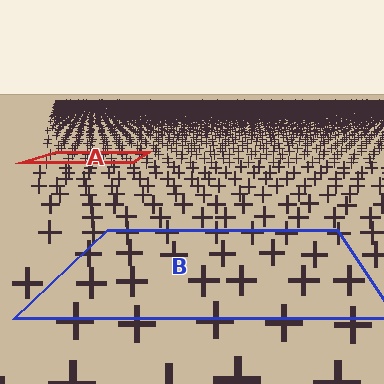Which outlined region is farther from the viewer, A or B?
Region A is farther from the viewer — the texture elements inside it appear smaller and more densely packed.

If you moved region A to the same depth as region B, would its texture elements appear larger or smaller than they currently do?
They would appear larger. At a closer depth, the same texture elements are projected at a bigger on-screen size.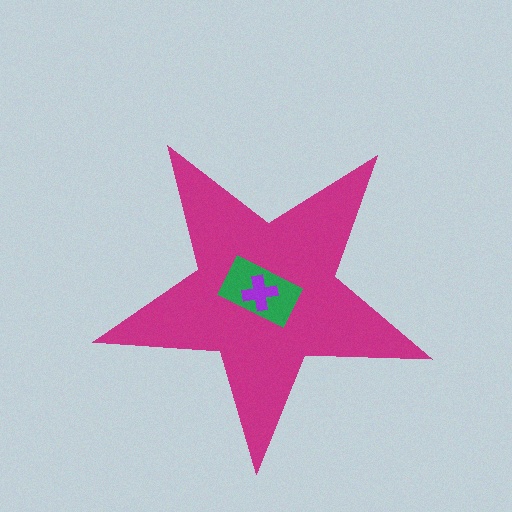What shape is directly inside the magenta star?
The green rectangle.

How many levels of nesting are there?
3.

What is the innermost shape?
The purple cross.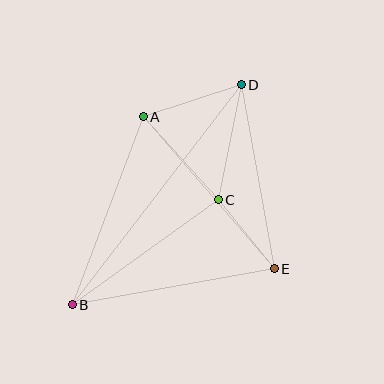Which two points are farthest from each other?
Points B and D are farthest from each other.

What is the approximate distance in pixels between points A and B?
The distance between A and B is approximately 201 pixels.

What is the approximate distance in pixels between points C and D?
The distance between C and D is approximately 117 pixels.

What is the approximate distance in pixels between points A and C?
The distance between A and C is approximately 112 pixels.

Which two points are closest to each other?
Points C and E are closest to each other.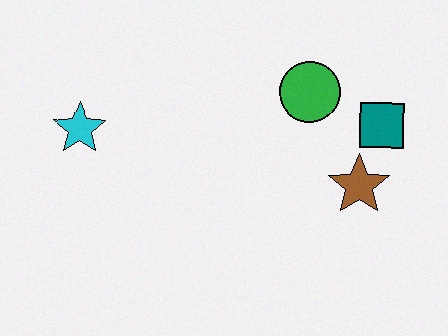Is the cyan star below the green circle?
Yes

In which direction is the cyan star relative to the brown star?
The cyan star is to the left of the brown star.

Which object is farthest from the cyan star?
The teal square is farthest from the cyan star.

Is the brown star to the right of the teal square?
No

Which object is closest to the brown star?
The teal square is closest to the brown star.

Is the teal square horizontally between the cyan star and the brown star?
No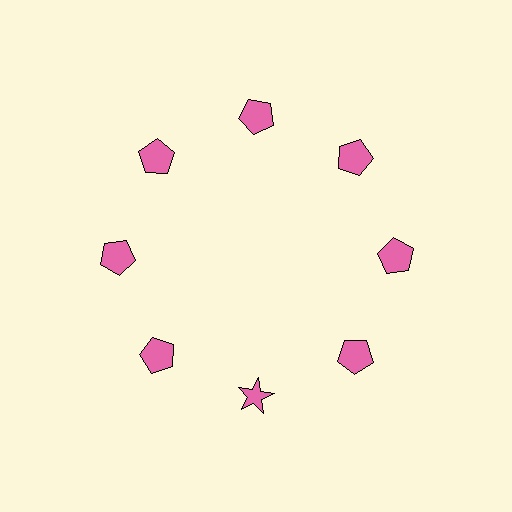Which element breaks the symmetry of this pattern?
The pink star at roughly the 6 o'clock position breaks the symmetry. All other shapes are pink pentagons.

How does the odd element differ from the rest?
It has a different shape: star instead of pentagon.